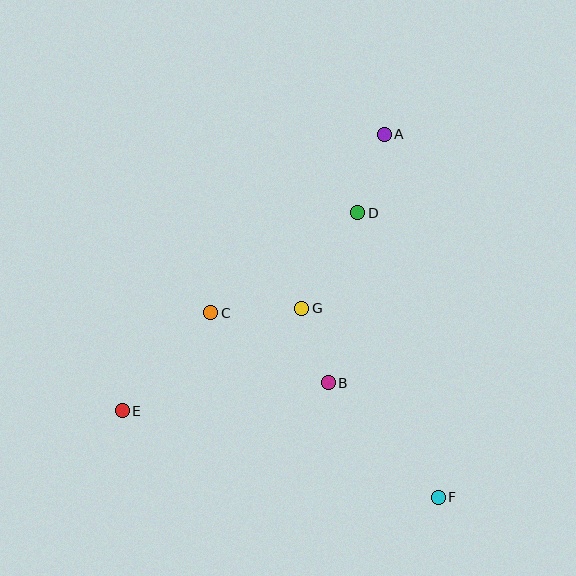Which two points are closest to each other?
Points B and G are closest to each other.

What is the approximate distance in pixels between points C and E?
The distance between C and E is approximately 132 pixels.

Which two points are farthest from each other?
Points A and E are farthest from each other.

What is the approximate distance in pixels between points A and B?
The distance between A and B is approximately 254 pixels.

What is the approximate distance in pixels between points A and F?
The distance between A and F is approximately 367 pixels.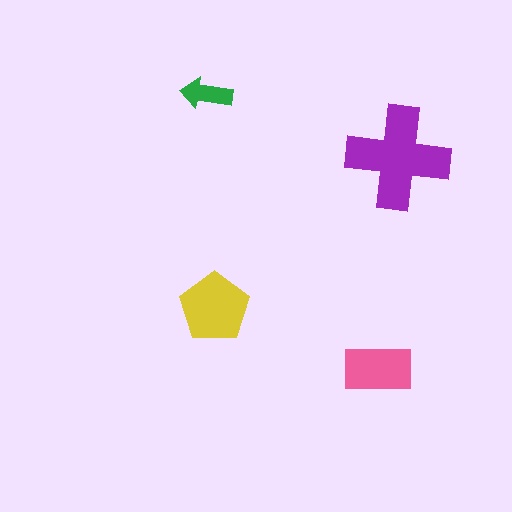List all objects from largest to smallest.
The purple cross, the yellow pentagon, the pink rectangle, the green arrow.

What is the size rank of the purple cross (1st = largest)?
1st.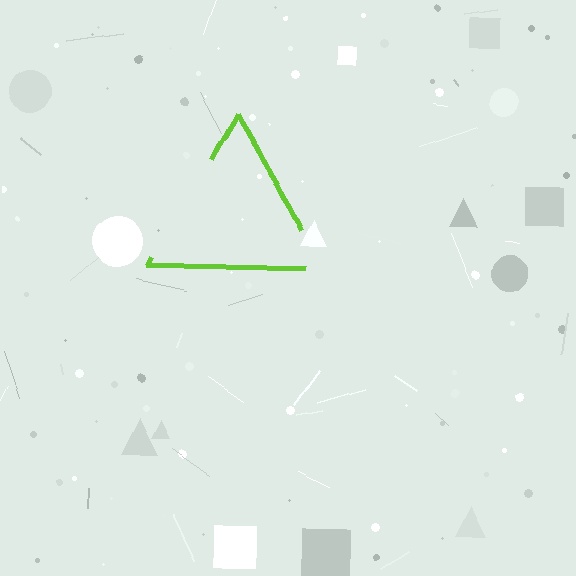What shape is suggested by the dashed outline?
The dashed outline suggests a triangle.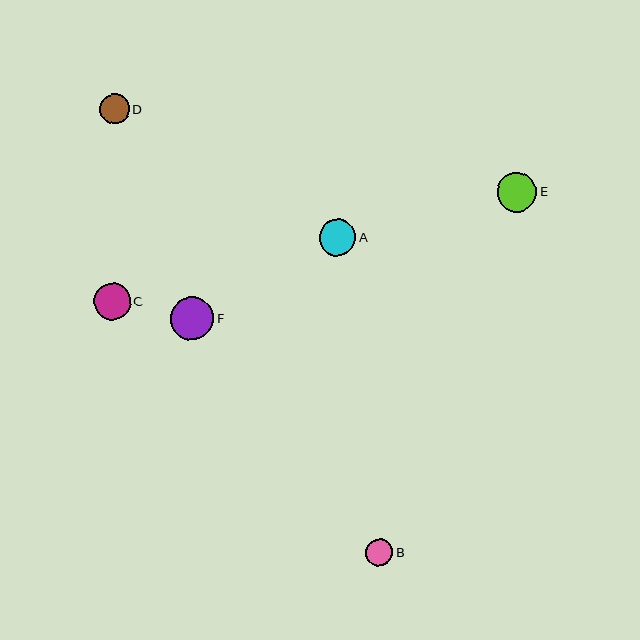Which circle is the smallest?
Circle B is the smallest with a size of approximately 27 pixels.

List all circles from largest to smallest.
From largest to smallest: F, E, C, A, D, B.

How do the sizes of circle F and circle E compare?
Circle F and circle E are approximately the same size.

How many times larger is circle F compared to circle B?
Circle F is approximately 1.6 times the size of circle B.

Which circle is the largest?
Circle F is the largest with a size of approximately 43 pixels.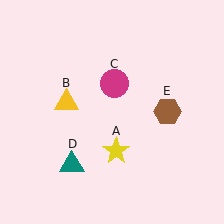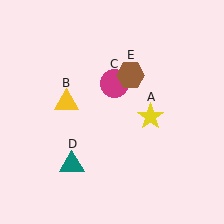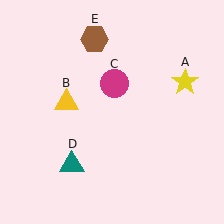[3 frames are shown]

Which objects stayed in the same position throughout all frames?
Yellow triangle (object B) and magenta circle (object C) and teal triangle (object D) remained stationary.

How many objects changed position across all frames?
2 objects changed position: yellow star (object A), brown hexagon (object E).